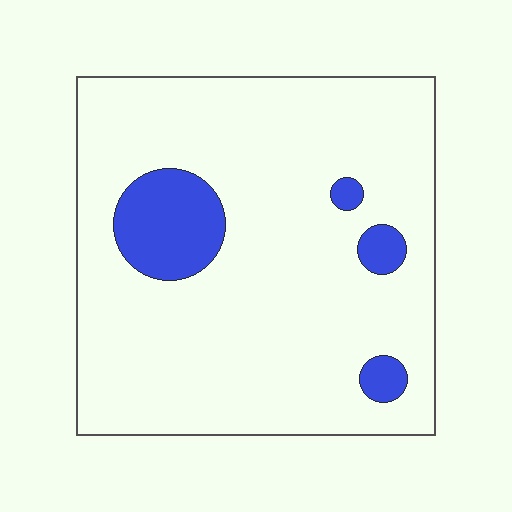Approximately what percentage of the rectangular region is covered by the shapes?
Approximately 10%.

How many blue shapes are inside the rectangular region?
4.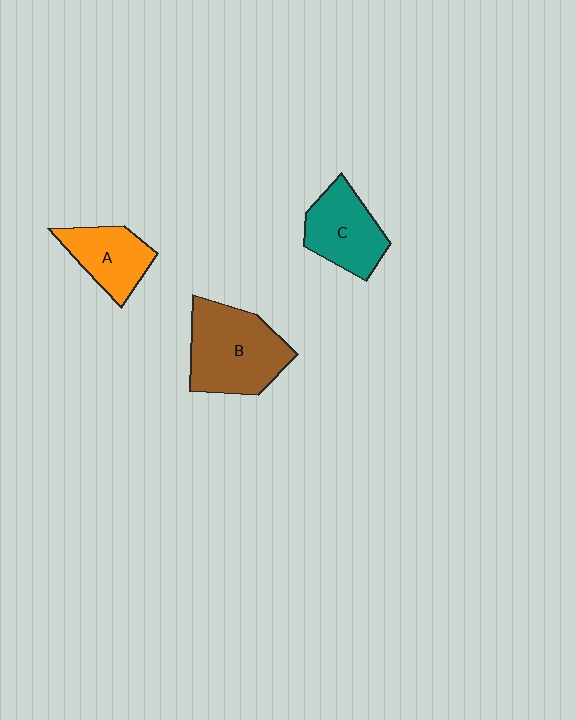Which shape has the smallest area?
Shape A (orange).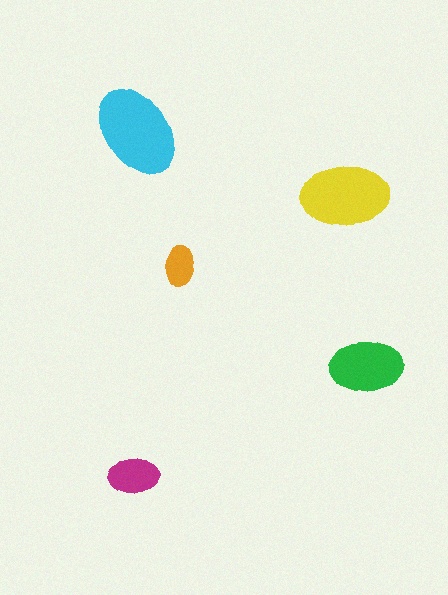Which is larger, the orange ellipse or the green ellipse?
The green one.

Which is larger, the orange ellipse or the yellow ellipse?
The yellow one.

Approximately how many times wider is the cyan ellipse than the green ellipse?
About 1.5 times wider.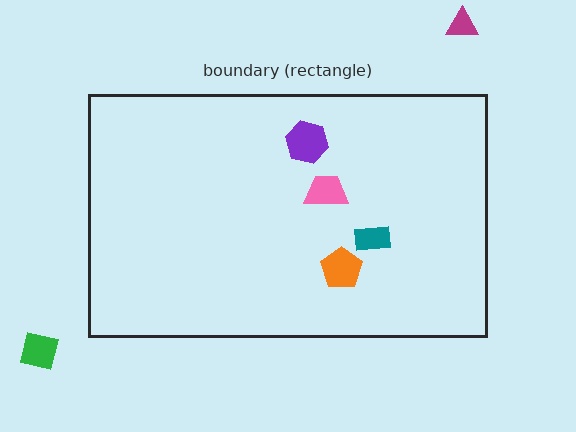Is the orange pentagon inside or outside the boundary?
Inside.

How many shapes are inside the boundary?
4 inside, 2 outside.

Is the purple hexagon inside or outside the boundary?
Inside.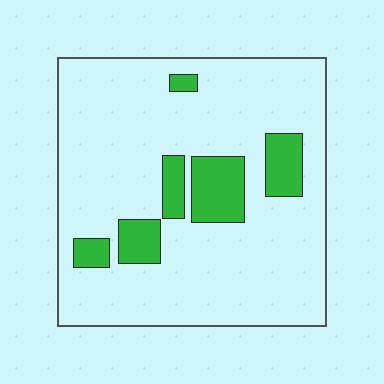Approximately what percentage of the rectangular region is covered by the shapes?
Approximately 15%.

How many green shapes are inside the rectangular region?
6.